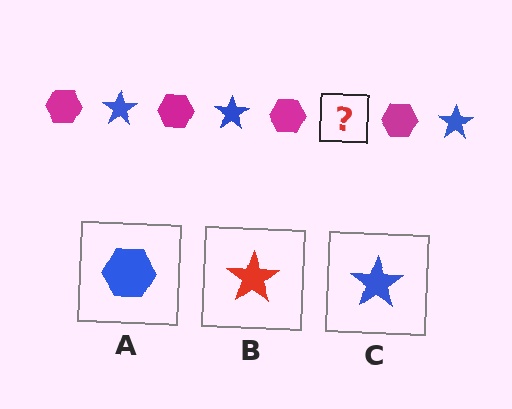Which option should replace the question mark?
Option C.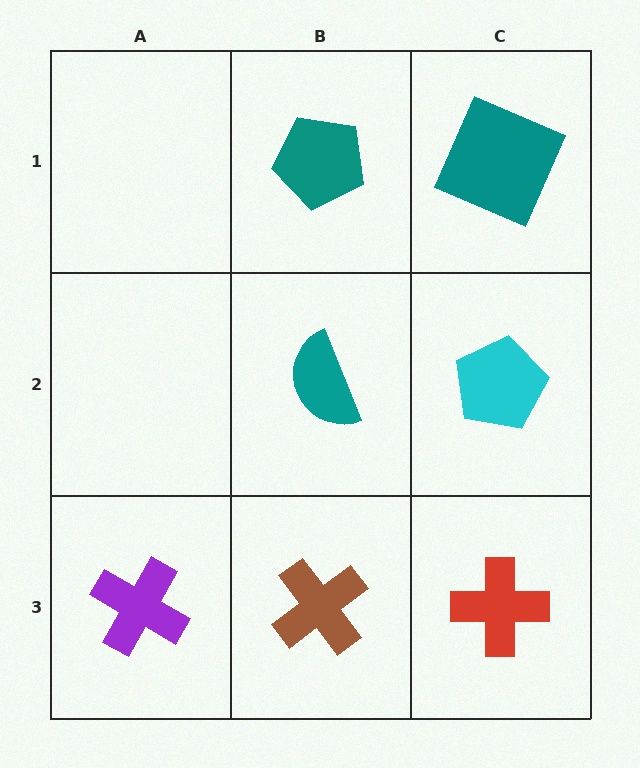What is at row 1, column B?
A teal pentagon.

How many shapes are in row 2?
2 shapes.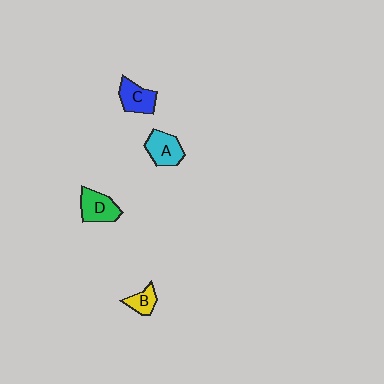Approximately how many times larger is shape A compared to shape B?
Approximately 1.6 times.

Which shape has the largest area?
Shape D (green).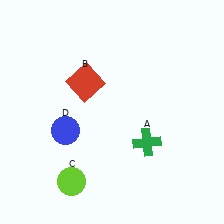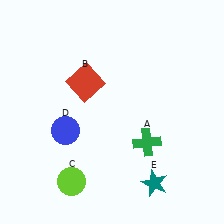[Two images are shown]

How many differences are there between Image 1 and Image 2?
There is 1 difference between the two images.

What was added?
A teal star (E) was added in Image 2.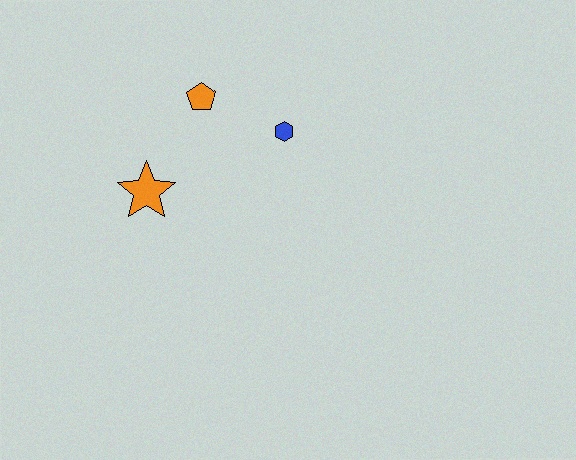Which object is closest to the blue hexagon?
The orange pentagon is closest to the blue hexagon.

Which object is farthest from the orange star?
The blue hexagon is farthest from the orange star.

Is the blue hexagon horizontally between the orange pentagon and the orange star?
No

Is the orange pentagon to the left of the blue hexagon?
Yes